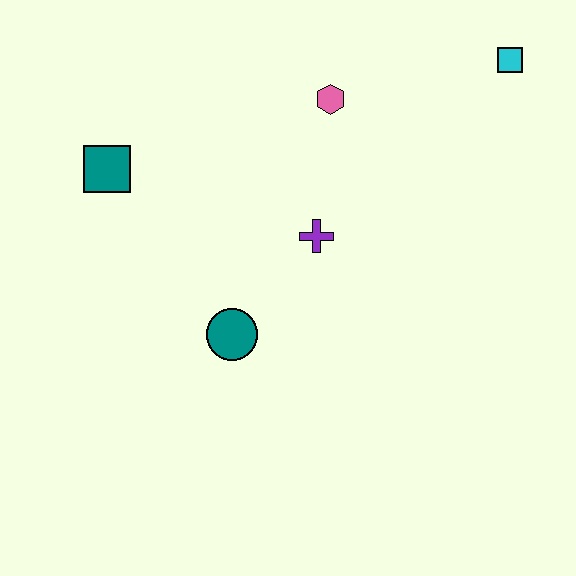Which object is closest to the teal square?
The teal circle is closest to the teal square.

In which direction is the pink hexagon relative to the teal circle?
The pink hexagon is above the teal circle.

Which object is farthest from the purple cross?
The cyan square is farthest from the purple cross.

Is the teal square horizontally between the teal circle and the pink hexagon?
No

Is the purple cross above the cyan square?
No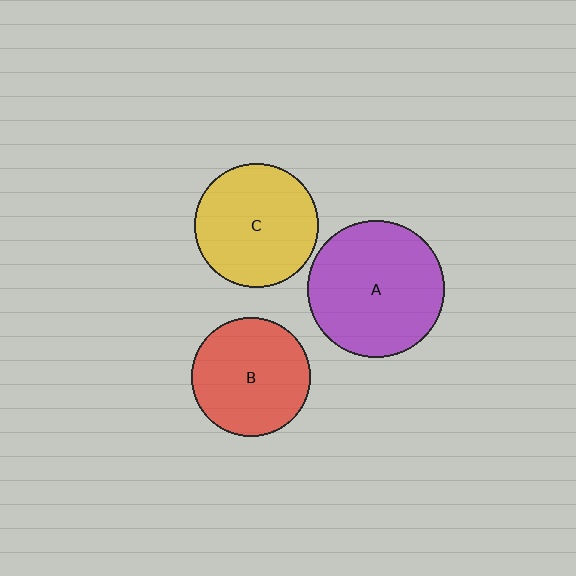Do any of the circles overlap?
No, none of the circles overlap.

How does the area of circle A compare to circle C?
Approximately 1.2 times.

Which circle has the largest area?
Circle A (purple).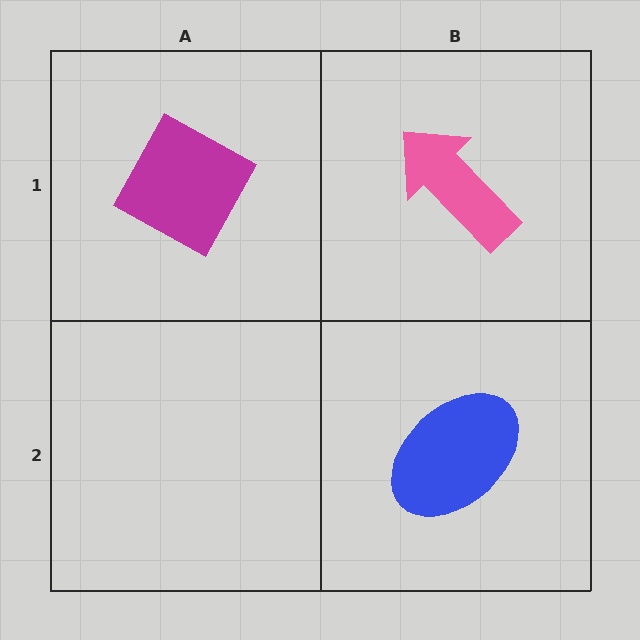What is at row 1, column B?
A pink arrow.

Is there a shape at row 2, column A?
No, that cell is empty.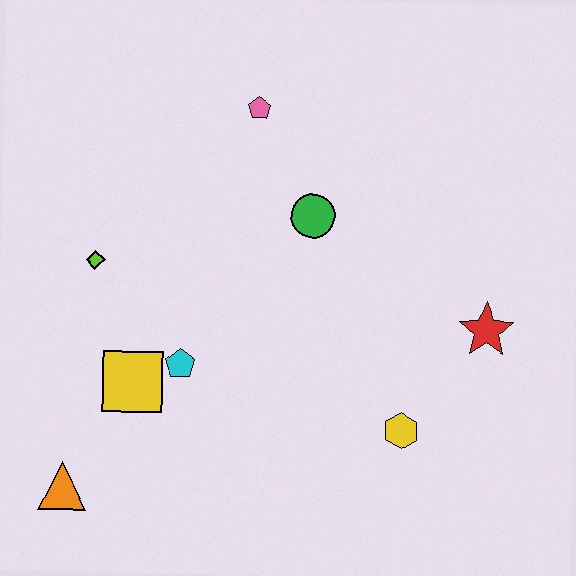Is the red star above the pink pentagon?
No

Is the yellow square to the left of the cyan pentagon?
Yes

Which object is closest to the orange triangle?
The yellow square is closest to the orange triangle.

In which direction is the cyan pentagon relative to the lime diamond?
The cyan pentagon is below the lime diamond.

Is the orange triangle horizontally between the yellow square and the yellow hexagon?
No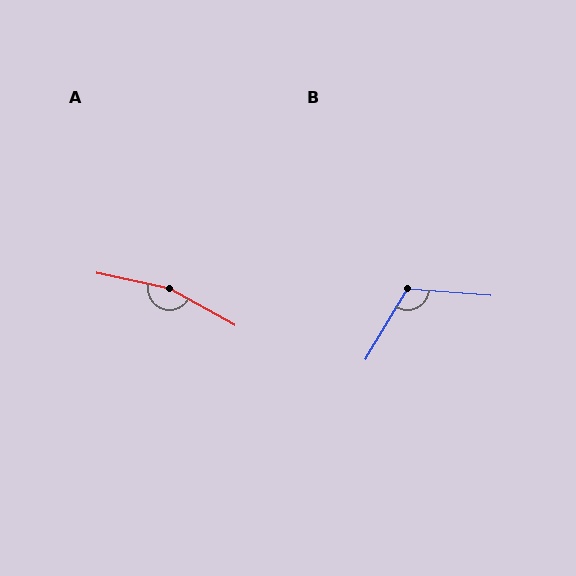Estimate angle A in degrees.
Approximately 163 degrees.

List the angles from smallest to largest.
B (116°), A (163°).